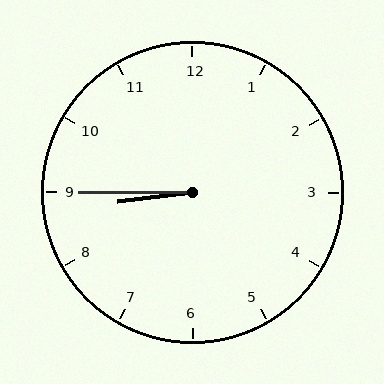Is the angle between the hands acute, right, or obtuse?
It is acute.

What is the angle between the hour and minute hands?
Approximately 8 degrees.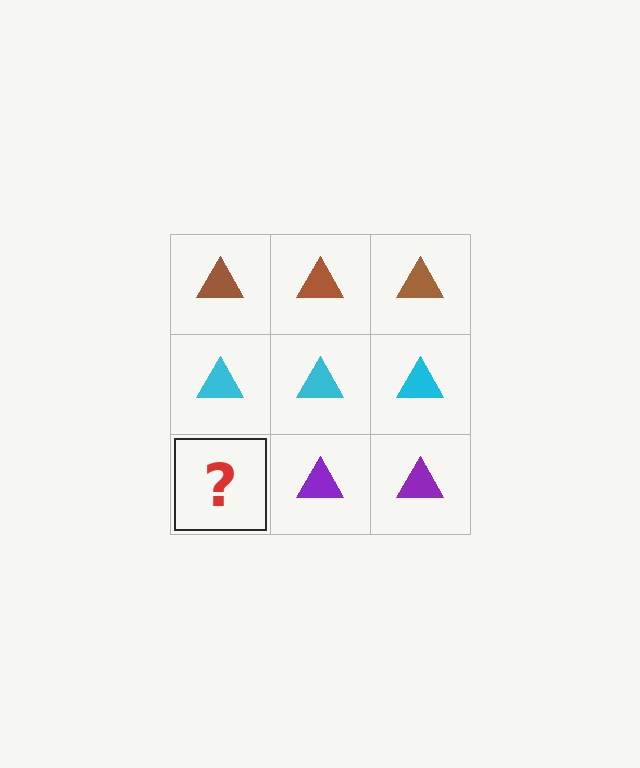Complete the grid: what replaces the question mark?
The question mark should be replaced with a purple triangle.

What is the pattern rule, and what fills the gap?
The rule is that each row has a consistent color. The gap should be filled with a purple triangle.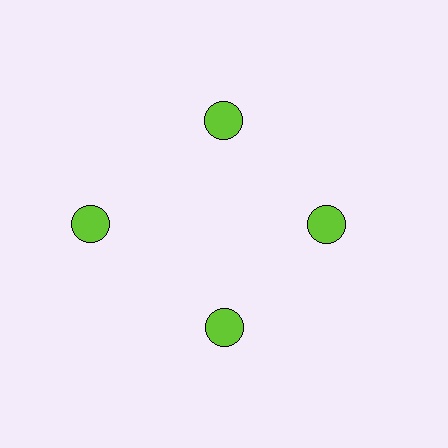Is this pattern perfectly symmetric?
No. The 4 lime circles are arranged in a ring, but one element near the 9 o'clock position is pushed outward from the center, breaking the 4-fold rotational symmetry.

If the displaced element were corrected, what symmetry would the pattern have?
It would have 4-fold rotational symmetry — the pattern would map onto itself every 90 degrees.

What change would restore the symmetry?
The symmetry would be restored by moving it inward, back onto the ring so that all 4 circles sit at equal angles and equal distance from the center.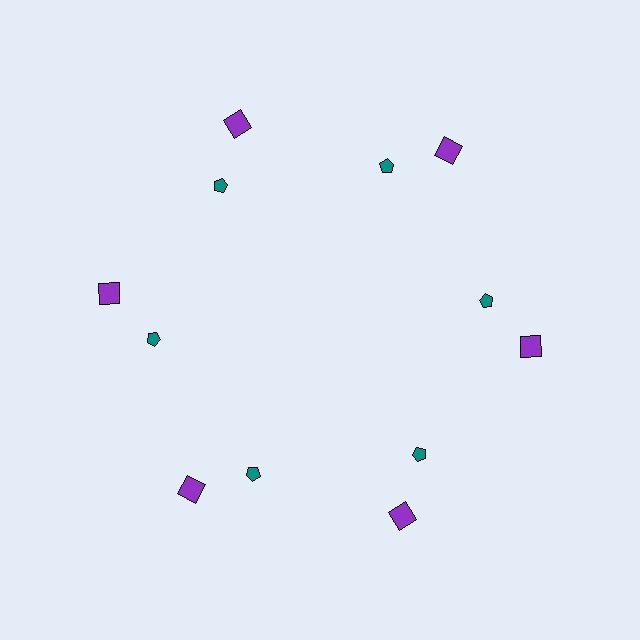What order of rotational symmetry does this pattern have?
This pattern has 6-fold rotational symmetry.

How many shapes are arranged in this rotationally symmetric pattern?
There are 12 shapes, arranged in 6 groups of 2.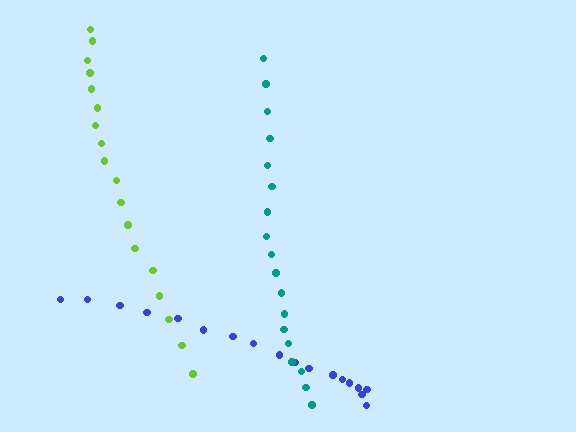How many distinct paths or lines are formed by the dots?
There are 3 distinct paths.